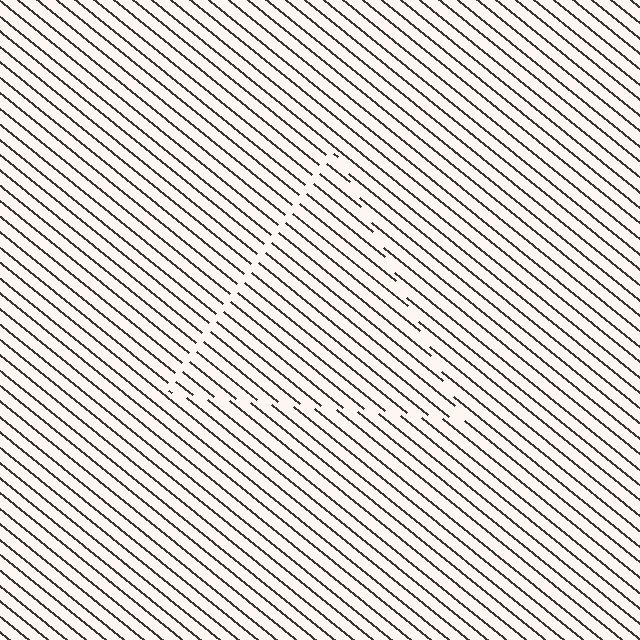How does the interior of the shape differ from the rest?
The interior of the shape contains the same grating, shifted by half a period — the contour is defined by the phase discontinuity where line-ends from the inner and outer gratings abut.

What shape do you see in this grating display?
An illusory triangle. The interior of the shape contains the same grating, shifted by half a period — the contour is defined by the phase discontinuity where line-ends from the inner and outer gratings abut.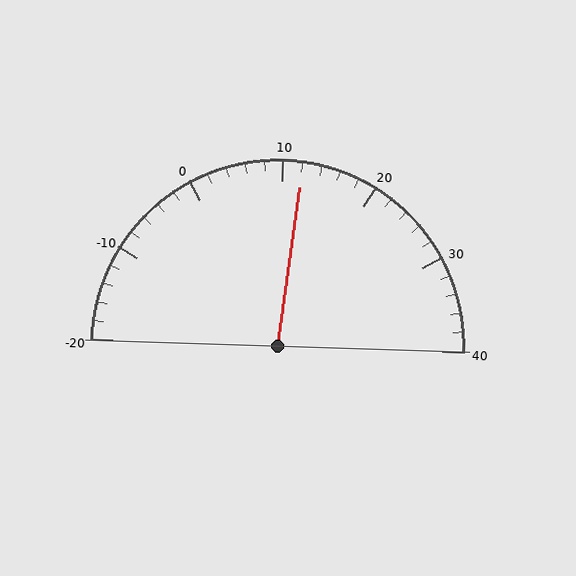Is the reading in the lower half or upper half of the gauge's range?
The reading is in the upper half of the range (-20 to 40).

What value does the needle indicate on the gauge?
The needle indicates approximately 12.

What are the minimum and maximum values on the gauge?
The gauge ranges from -20 to 40.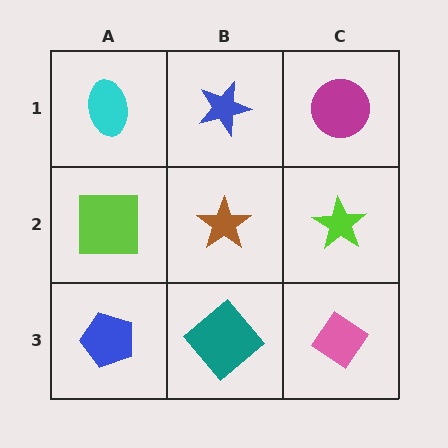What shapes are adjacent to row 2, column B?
A blue star (row 1, column B), a teal diamond (row 3, column B), a lime square (row 2, column A), a lime star (row 2, column C).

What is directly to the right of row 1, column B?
A magenta circle.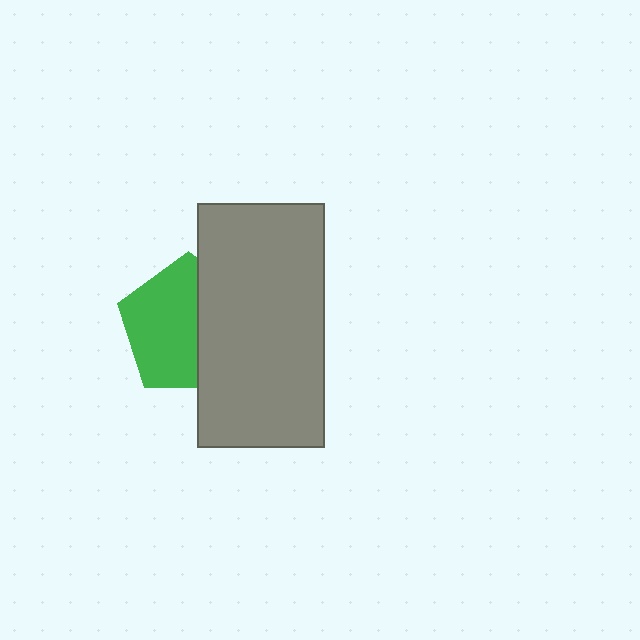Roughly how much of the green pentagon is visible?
About half of it is visible (roughly 59%).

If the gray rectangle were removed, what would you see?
You would see the complete green pentagon.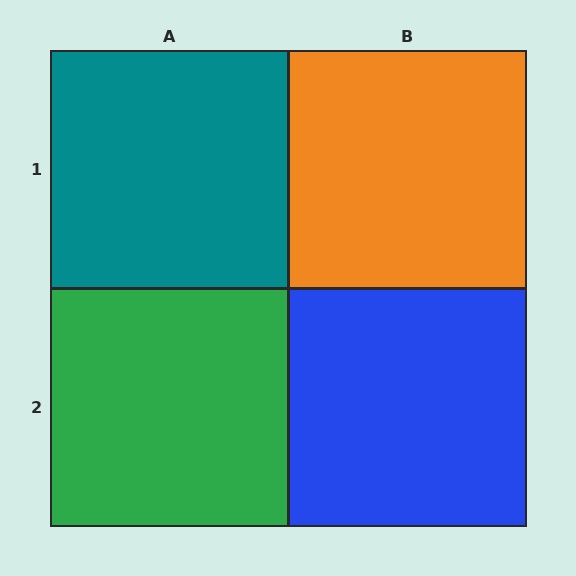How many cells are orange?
1 cell is orange.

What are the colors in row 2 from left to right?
Green, blue.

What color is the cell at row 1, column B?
Orange.